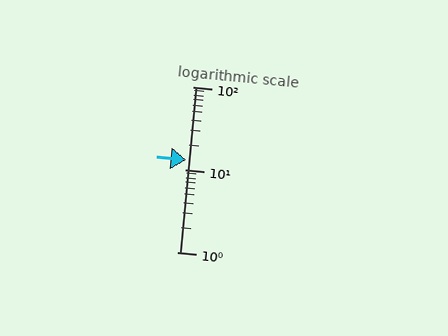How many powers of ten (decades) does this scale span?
The scale spans 2 decades, from 1 to 100.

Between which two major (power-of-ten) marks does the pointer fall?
The pointer is between 10 and 100.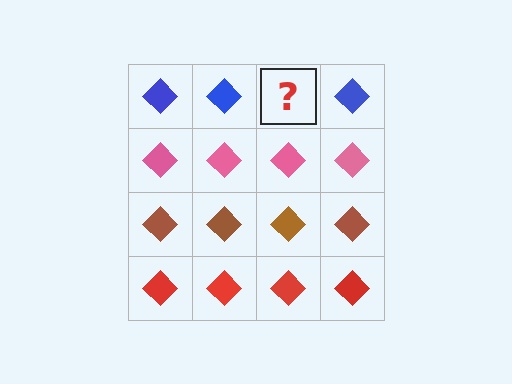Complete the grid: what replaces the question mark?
The question mark should be replaced with a blue diamond.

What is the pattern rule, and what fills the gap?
The rule is that each row has a consistent color. The gap should be filled with a blue diamond.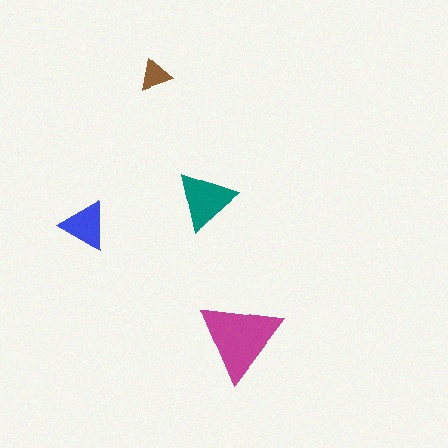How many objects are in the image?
There are 4 objects in the image.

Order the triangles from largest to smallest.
the magenta one, the teal one, the blue one, the brown one.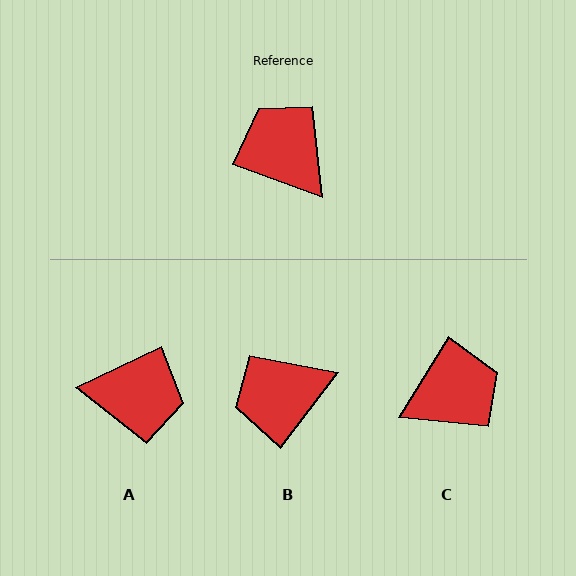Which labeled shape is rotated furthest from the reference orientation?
A, about 134 degrees away.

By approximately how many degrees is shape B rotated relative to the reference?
Approximately 73 degrees counter-clockwise.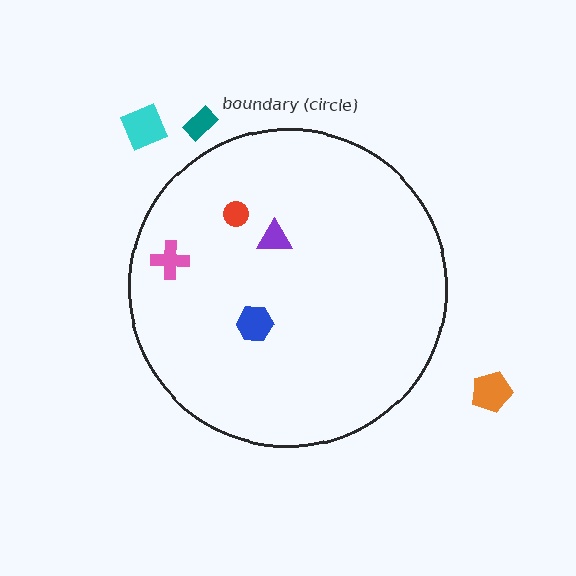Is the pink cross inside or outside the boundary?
Inside.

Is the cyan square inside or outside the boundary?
Outside.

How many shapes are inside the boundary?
4 inside, 3 outside.